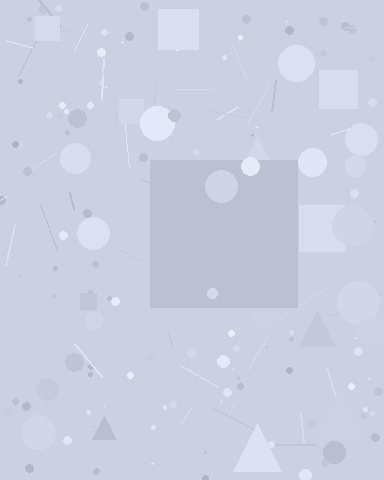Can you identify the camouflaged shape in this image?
The camouflaged shape is a square.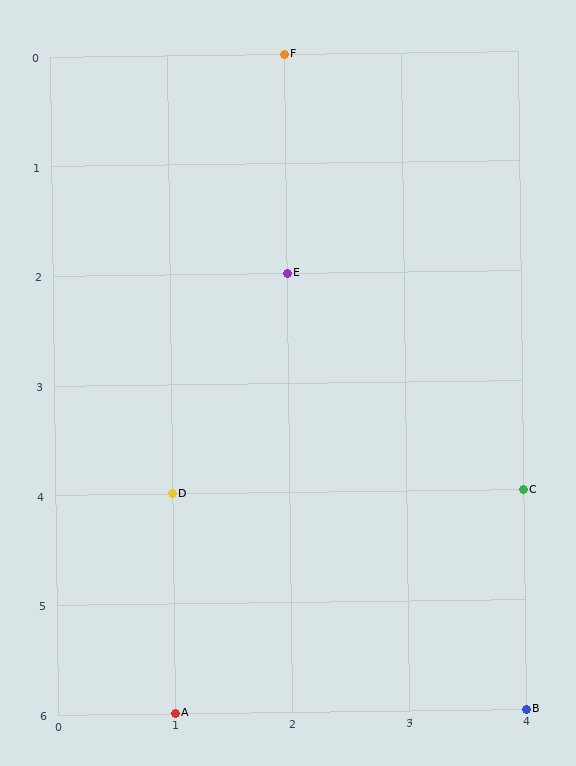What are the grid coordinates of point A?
Point A is at grid coordinates (1, 6).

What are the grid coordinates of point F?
Point F is at grid coordinates (2, 0).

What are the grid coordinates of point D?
Point D is at grid coordinates (1, 4).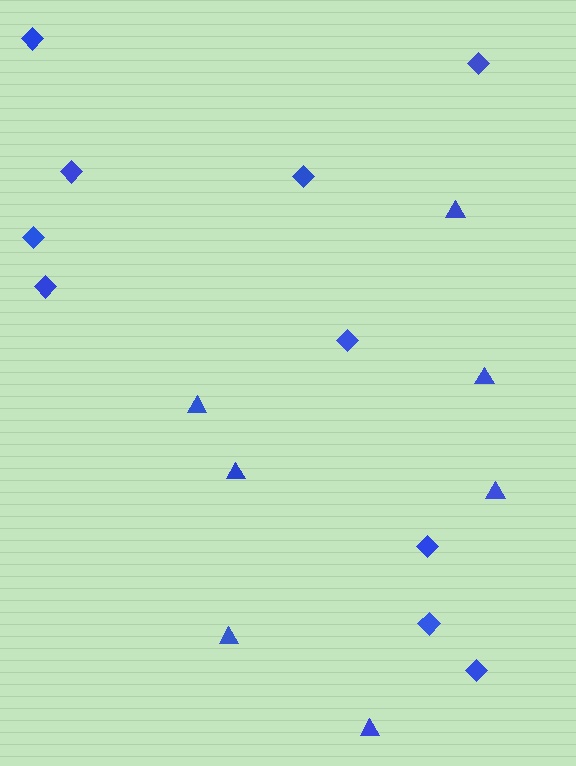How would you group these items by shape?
There are 2 groups: one group of diamonds (10) and one group of triangles (7).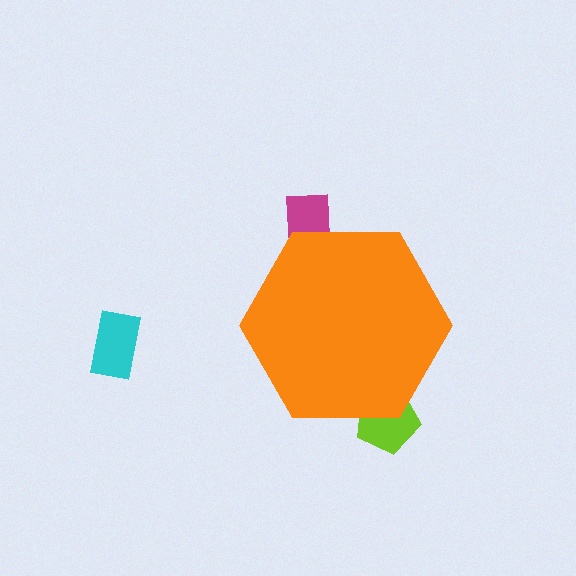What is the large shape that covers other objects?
An orange hexagon.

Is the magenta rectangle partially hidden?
Yes, the magenta rectangle is partially hidden behind the orange hexagon.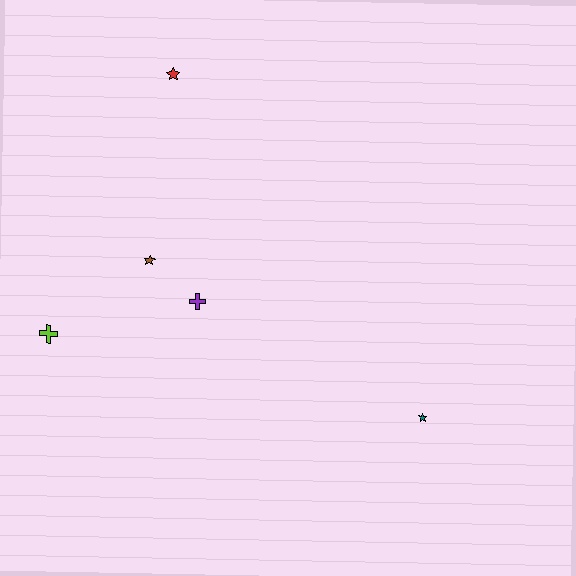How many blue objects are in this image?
There are no blue objects.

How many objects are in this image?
There are 5 objects.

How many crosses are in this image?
There are 2 crosses.